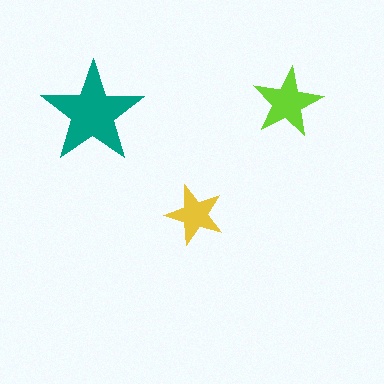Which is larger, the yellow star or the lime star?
The lime one.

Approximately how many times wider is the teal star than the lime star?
About 1.5 times wider.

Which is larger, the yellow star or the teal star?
The teal one.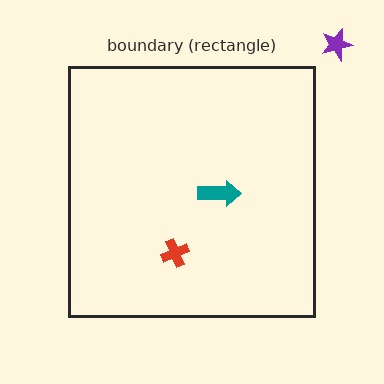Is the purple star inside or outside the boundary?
Outside.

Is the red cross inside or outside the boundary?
Inside.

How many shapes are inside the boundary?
2 inside, 1 outside.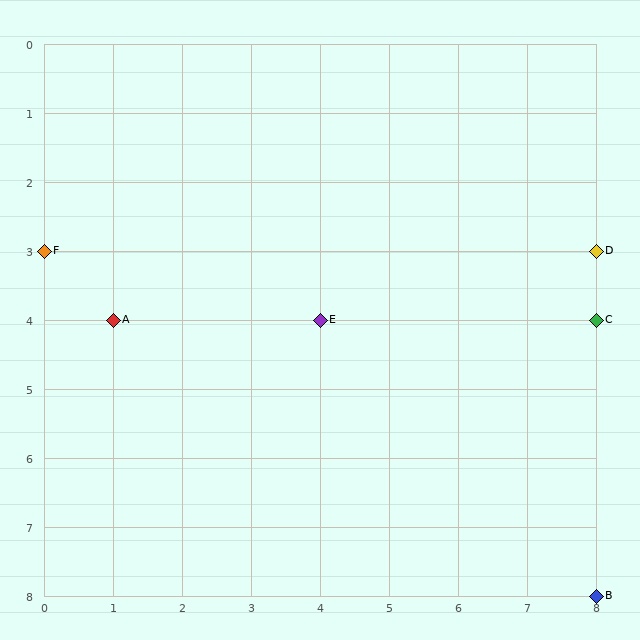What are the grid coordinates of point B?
Point B is at grid coordinates (8, 8).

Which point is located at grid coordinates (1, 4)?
Point A is at (1, 4).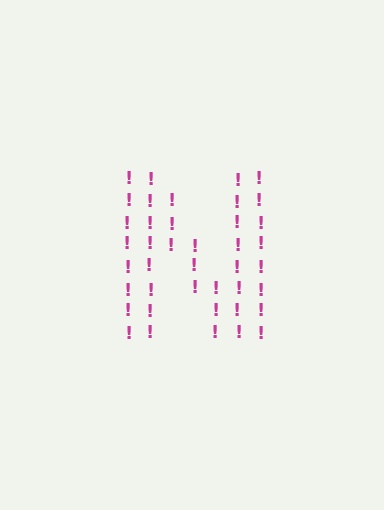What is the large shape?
The large shape is the letter N.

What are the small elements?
The small elements are exclamation marks.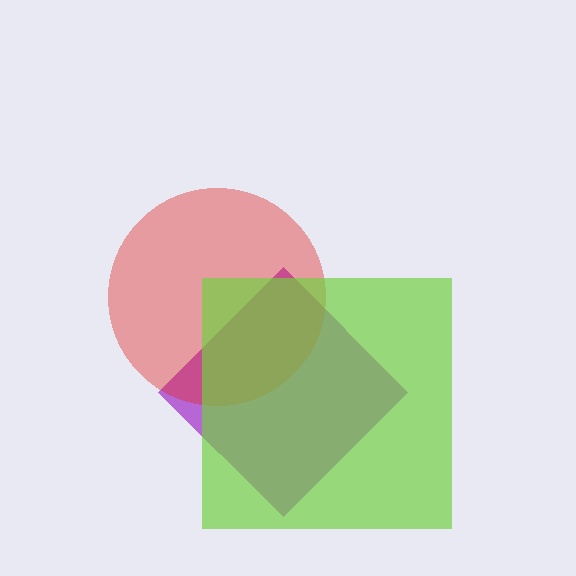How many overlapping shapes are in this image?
There are 3 overlapping shapes in the image.